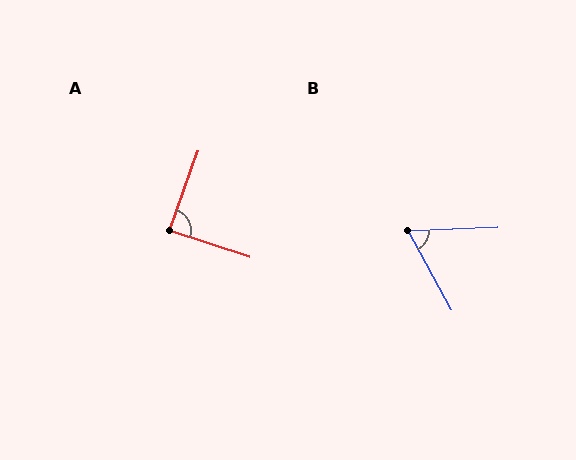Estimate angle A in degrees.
Approximately 89 degrees.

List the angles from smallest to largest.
B (64°), A (89°).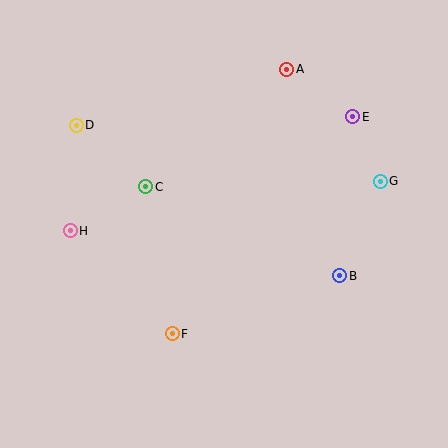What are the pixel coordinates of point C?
Point C is at (146, 187).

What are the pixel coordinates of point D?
Point D is at (76, 125).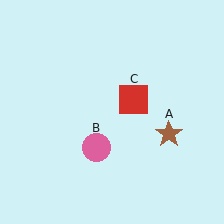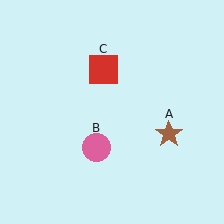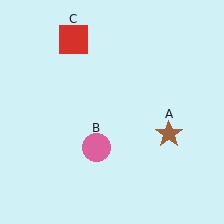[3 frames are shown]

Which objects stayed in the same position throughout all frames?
Brown star (object A) and pink circle (object B) remained stationary.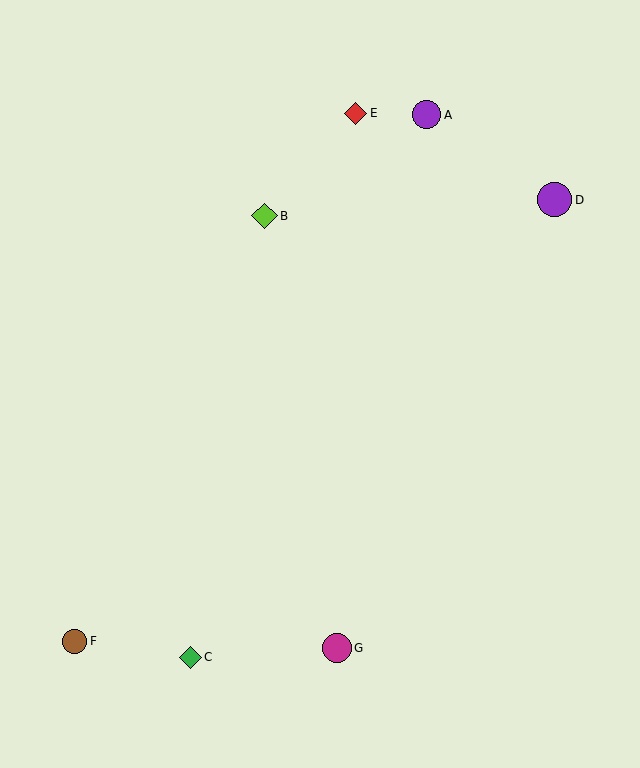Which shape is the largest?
The purple circle (labeled D) is the largest.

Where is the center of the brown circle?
The center of the brown circle is at (75, 641).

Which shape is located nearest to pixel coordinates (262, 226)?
The lime diamond (labeled B) at (264, 216) is nearest to that location.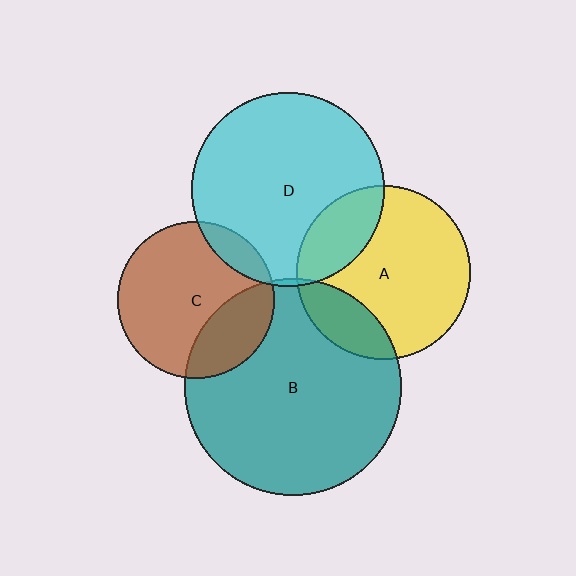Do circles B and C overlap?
Yes.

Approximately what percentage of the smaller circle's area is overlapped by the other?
Approximately 25%.